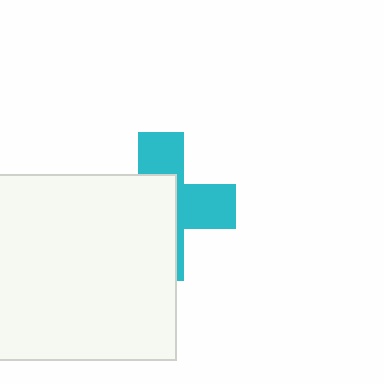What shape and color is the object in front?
The object in front is a white square.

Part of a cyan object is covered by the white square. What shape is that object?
It is a cross.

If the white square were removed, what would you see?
You would see the complete cyan cross.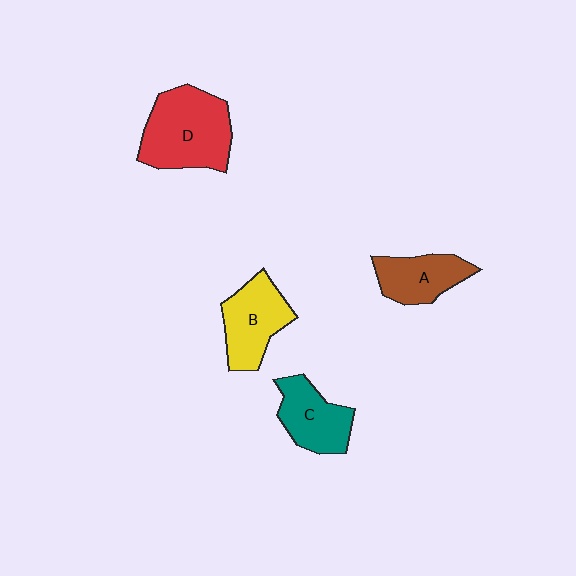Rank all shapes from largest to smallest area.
From largest to smallest: D (red), B (yellow), C (teal), A (brown).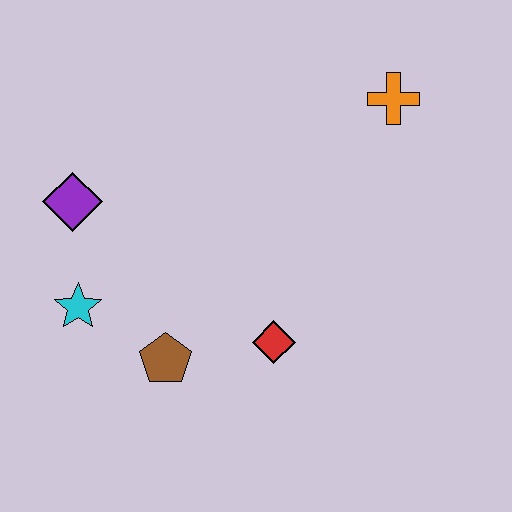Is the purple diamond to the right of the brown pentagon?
No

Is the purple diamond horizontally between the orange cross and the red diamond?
No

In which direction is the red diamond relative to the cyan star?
The red diamond is to the right of the cyan star.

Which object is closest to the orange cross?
The red diamond is closest to the orange cross.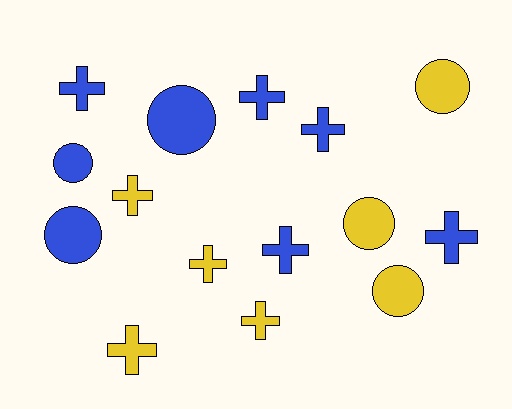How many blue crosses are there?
There are 5 blue crosses.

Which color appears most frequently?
Blue, with 8 objects.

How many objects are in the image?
There are 15 objects.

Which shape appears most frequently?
Cross, with 9 objects.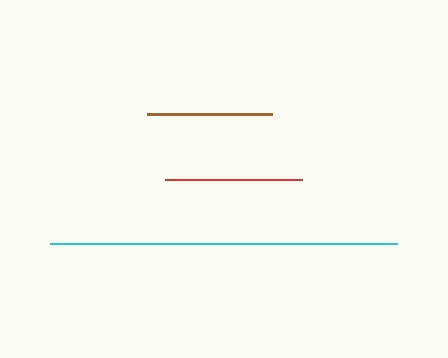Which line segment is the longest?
The cyan line is the longest at approximately 348 pixels.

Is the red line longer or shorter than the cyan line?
The cyan line is longer than the red line.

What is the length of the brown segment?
The brown segment is approximately 125 pixels long.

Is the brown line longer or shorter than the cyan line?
The cyan line is longer than the brown line.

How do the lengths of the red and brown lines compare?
The red and brown lines are approximately the same length.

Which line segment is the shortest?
The brown line is the shortest at approximately 125 pixels.